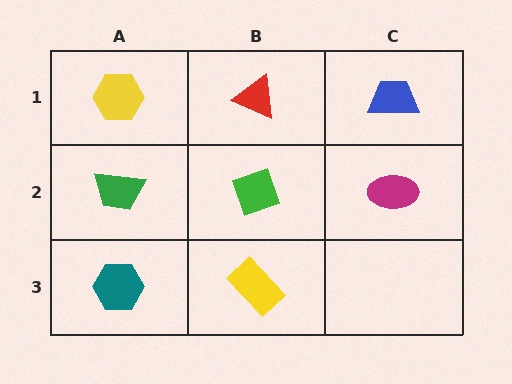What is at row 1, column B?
A red triangle.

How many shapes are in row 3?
2 shapes.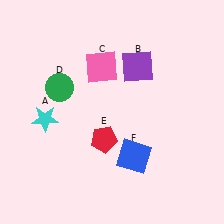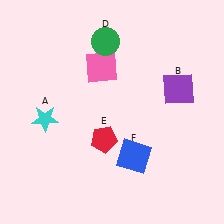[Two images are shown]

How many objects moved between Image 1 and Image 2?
2 objects moved between the two images.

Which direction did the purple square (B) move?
The purple square (B) moved right.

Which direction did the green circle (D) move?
The green circle (D) moved right.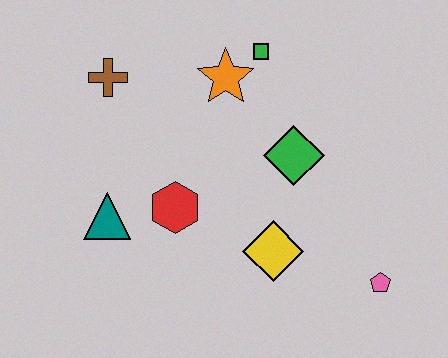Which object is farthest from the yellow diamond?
The brown cross is farthest from the yellow diamond.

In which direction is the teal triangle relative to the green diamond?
The teal triangle is to the left of the green diamond.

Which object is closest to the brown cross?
The orange star is closest to the brown cross.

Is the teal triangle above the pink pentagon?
Yes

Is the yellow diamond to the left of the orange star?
No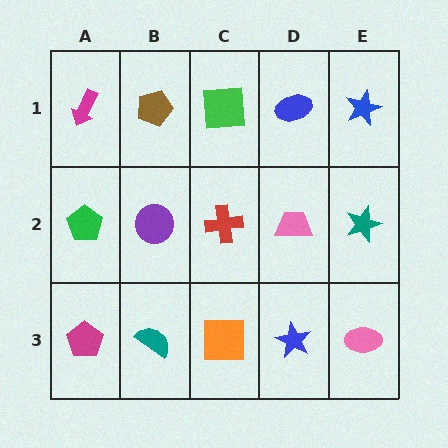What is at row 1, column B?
A brown pentagon.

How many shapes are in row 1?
5 shapes.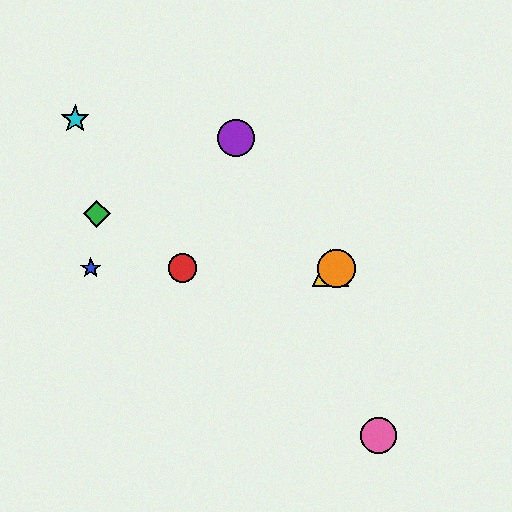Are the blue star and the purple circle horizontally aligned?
No, the blue star is at y≈268 and the purple circle is at y≈138.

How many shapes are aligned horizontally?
4 shapes (the red circle, the blue star, the yellow triangle, the orange circle) are aligned horizontally.